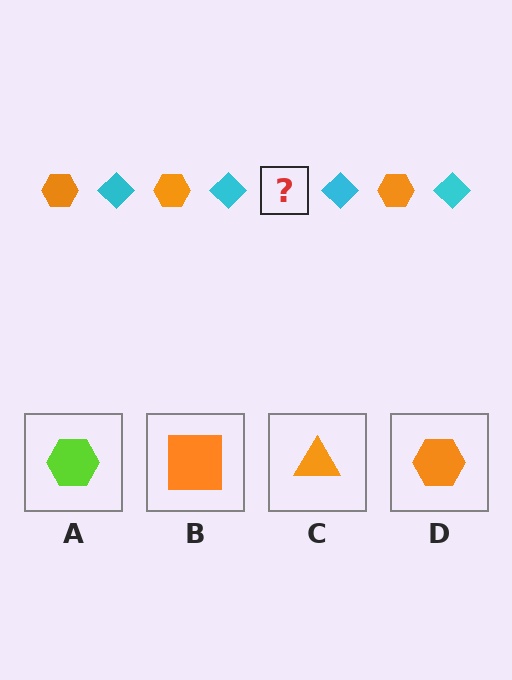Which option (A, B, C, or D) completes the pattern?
D.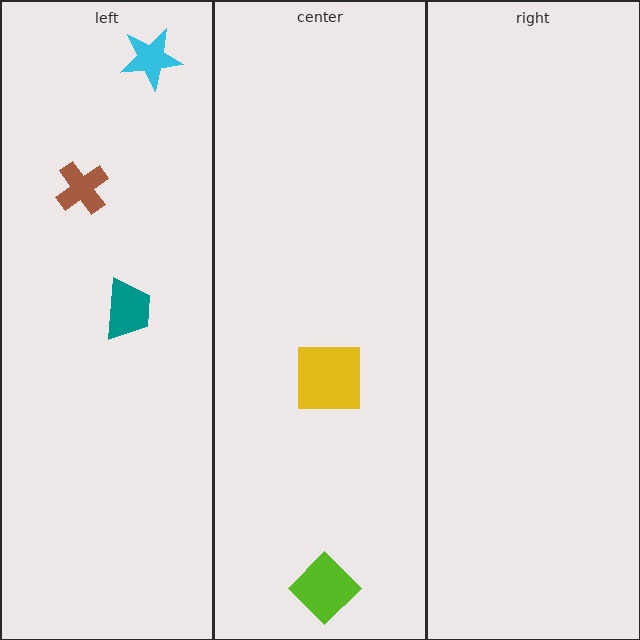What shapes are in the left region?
The cyan star, the teal trapezoid, the brown cross.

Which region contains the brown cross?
The left region.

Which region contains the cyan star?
The left region.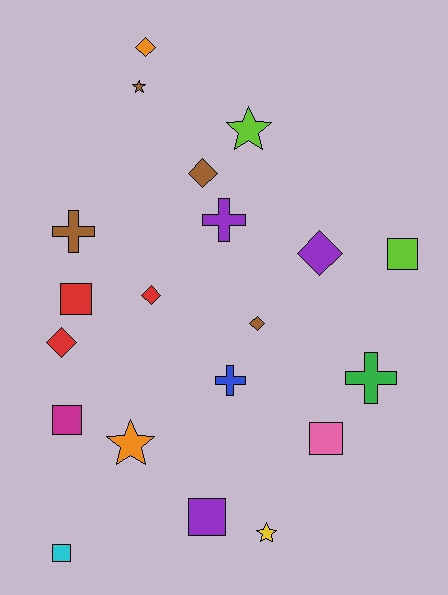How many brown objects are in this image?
There are 4 brown objects.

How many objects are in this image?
There are 20 objects.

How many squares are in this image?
There are 6 squares.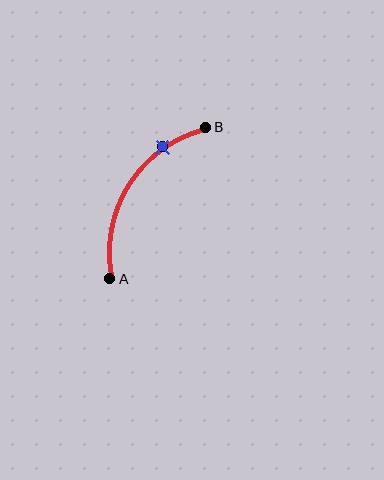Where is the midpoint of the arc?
The arc midpoint is the point on the curve farthest from the straight line joining A and B. It sits to the left of that line.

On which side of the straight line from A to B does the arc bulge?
The arc bulges to the left of the straight line connecting A and B.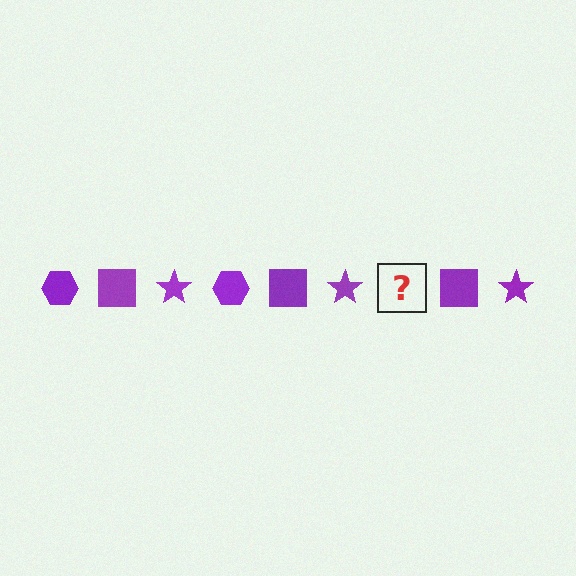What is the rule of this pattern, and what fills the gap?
The rule is that the pattern cycles through hexagon, square, star shapes in purple. The gap should be filled with a purple hexagon.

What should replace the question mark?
The question mark should be replaced with a purple hexagon.